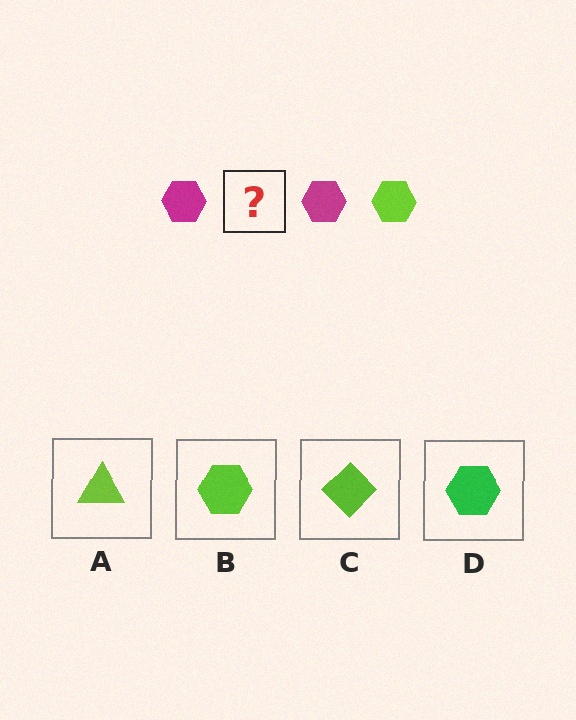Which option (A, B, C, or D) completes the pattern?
B.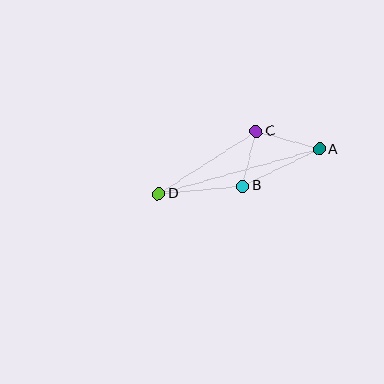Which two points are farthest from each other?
Points A and D are farthest from each other.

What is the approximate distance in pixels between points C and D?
The distance between C and D is approximately 116 pixels.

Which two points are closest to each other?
Points B and C are closest to each other.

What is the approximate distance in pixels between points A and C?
The distance between A and C is approximately 65 pixels.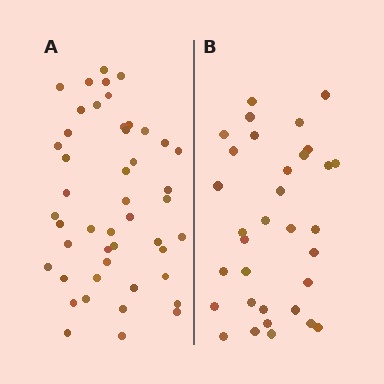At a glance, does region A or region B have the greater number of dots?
Region A (the left region) has more dots.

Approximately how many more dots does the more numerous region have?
Region A has approximately 15 more dots than region B.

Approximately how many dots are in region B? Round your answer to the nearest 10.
About 30 dots. (The exact count is 33, which rounds to 30.)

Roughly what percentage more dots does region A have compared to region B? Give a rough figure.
About 40% more.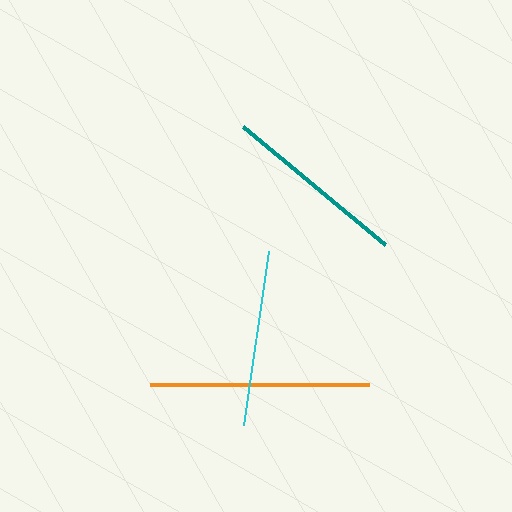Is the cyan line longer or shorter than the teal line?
The teal line is longer than the cyan line.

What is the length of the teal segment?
The teal segment is approximately 184 pixels long.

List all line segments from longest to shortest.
From longest to shortest: orange, teal, cyan.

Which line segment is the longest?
The orange line is the longest at approximately 219 pixels.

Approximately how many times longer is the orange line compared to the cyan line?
The orange line is approximately 1.2 times the length of the cyan line.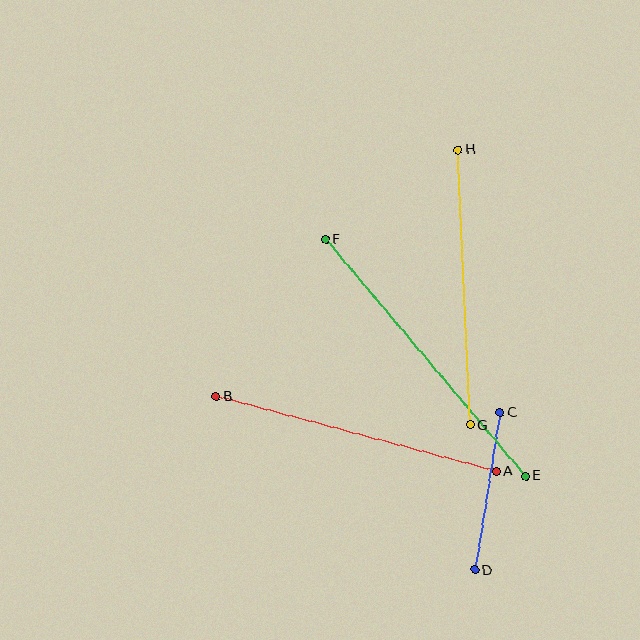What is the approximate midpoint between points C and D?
The midpoint is at approximately (487, 491) pixels.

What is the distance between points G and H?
The distance is approximately 276 pixels.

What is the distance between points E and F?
The distance is approximately 310 pixels.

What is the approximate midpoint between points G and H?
The midpoint is at approximately (464, 288) pixels.